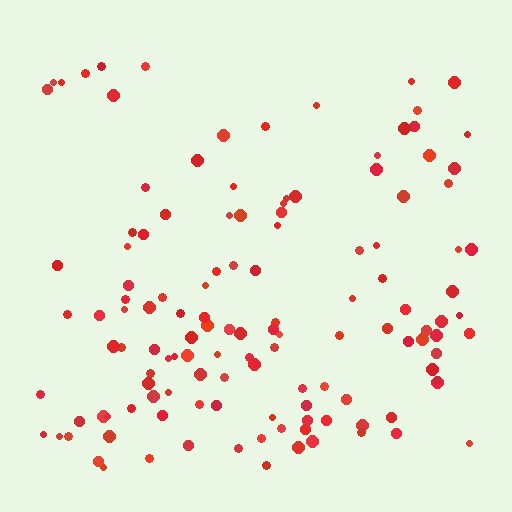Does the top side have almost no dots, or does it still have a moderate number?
Still a moderate number, just noticeably fewer than the bottom.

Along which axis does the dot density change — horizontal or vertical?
Vertical.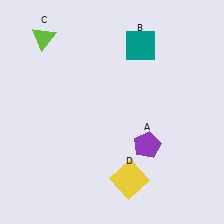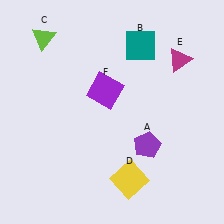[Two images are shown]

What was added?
A magenta triangle (E), a purple square (F) were added in Image 2.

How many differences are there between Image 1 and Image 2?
There are 2 differences between the two images.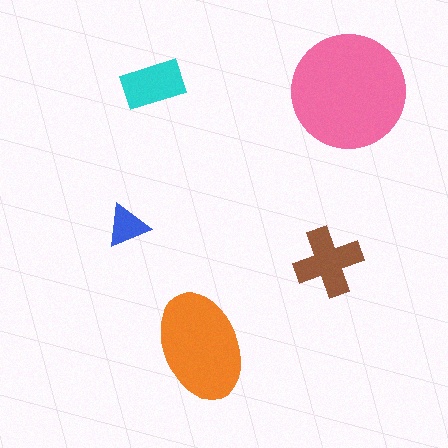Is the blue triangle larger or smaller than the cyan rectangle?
Smaller.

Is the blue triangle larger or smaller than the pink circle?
Smaller.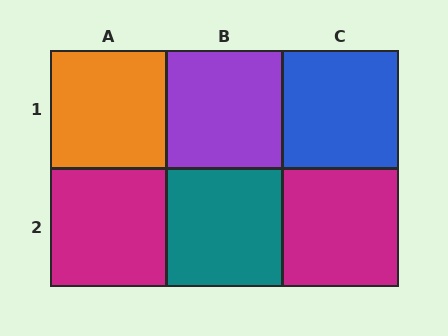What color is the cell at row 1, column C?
Blue.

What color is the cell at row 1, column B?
Purple.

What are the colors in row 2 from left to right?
Magenta, teal, magenta.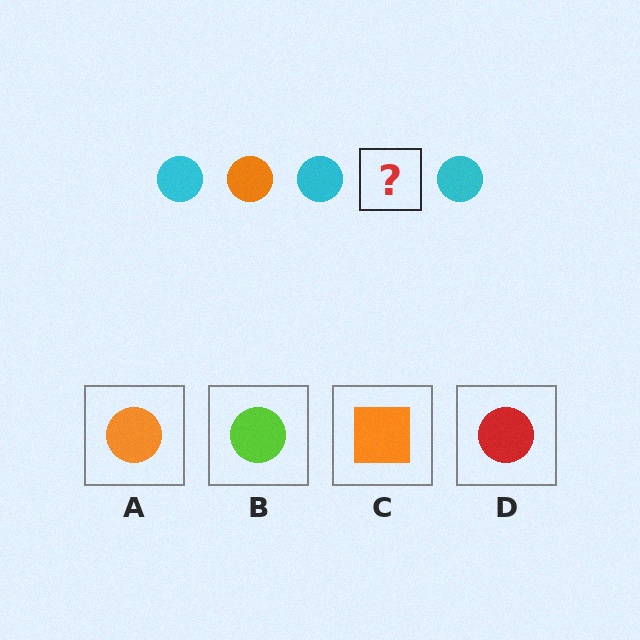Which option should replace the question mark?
Option A.